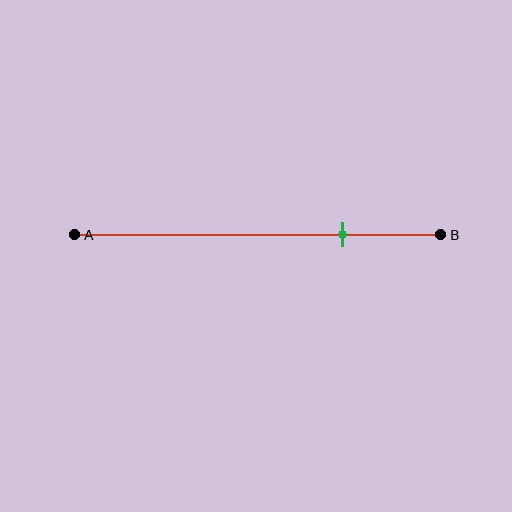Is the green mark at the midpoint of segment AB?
No, the mark is at about 75% from A, not at the 50% midpoint.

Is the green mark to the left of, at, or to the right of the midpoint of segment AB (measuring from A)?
The green mark is to the right of the midpoint of segment AB.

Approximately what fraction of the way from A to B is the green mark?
The green mark is approximately 75% of the way from A to B.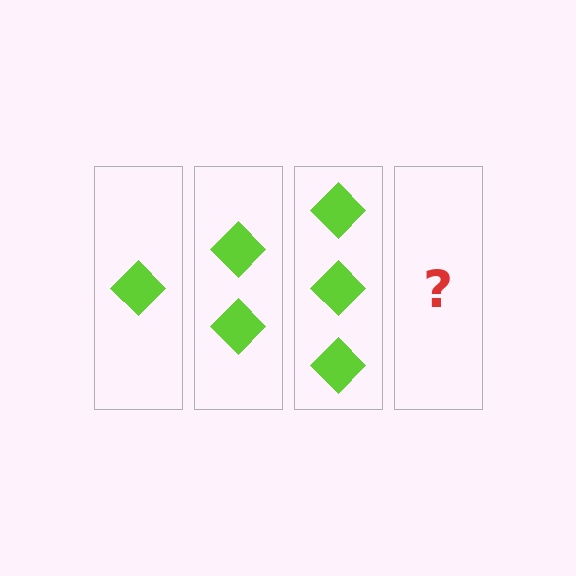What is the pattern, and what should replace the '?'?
The pattern is that each step adds one more diamond. The '?' should be 4 diamonds.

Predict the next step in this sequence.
The next step is 4 diamonds.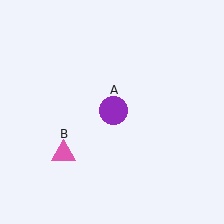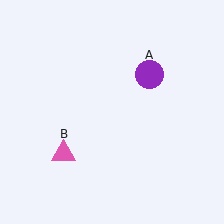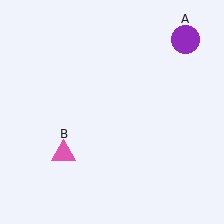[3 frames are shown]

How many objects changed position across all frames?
1 object changed position: purple circle (object A).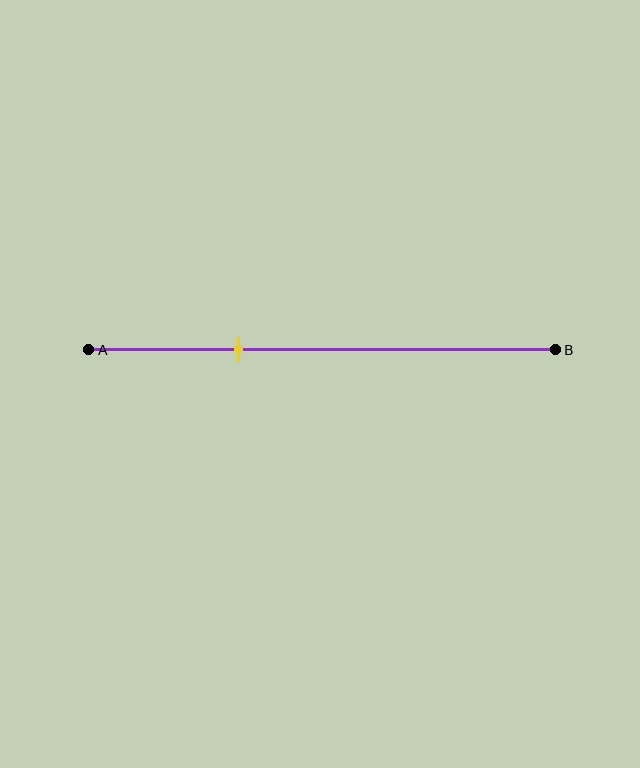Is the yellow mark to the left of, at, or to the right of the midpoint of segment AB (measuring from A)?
The yellow mark is to the left of the midpoint of segment AB.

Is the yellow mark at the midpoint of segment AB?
No, the mark is at about 30% from A, not at the 50% midpoint.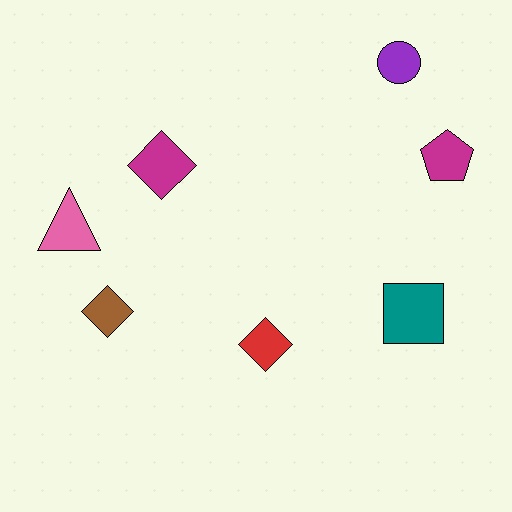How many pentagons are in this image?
There is 1 pentagon.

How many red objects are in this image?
There is 1 red object.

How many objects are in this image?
There are 7 objects.